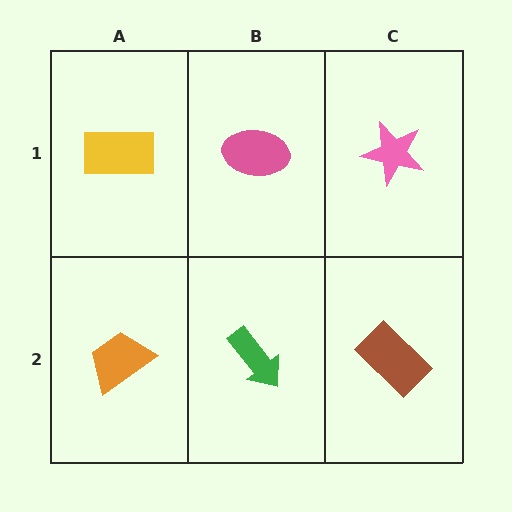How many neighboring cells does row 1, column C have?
2.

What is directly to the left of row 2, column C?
A green arrow.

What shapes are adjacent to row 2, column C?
A pink star (row 1, column C), a green arrow (row 2, column B).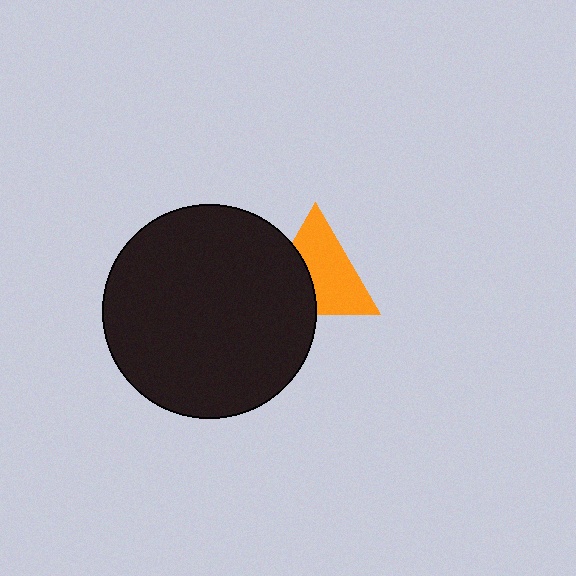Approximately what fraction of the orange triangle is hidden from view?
Roughly 37% of the orange triangle is hidden behind the black circle.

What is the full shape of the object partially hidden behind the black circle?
The partially hidden object is an orange triangle.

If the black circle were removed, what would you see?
You would see the complete orange triangle.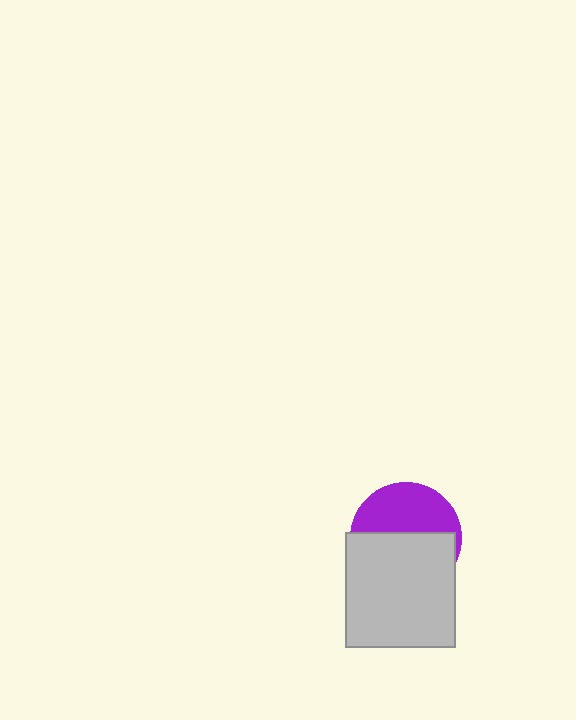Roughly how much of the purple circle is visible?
A small part of it is visible (roughly 44%).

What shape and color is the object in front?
The object in front is a light gray rectangle.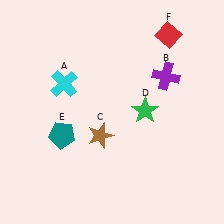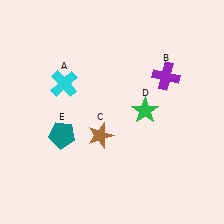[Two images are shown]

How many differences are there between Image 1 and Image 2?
There is 1 difference between the two images.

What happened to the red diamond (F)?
The red diamond (F) was removed in Image 2. It was in the top-right area of Image 1.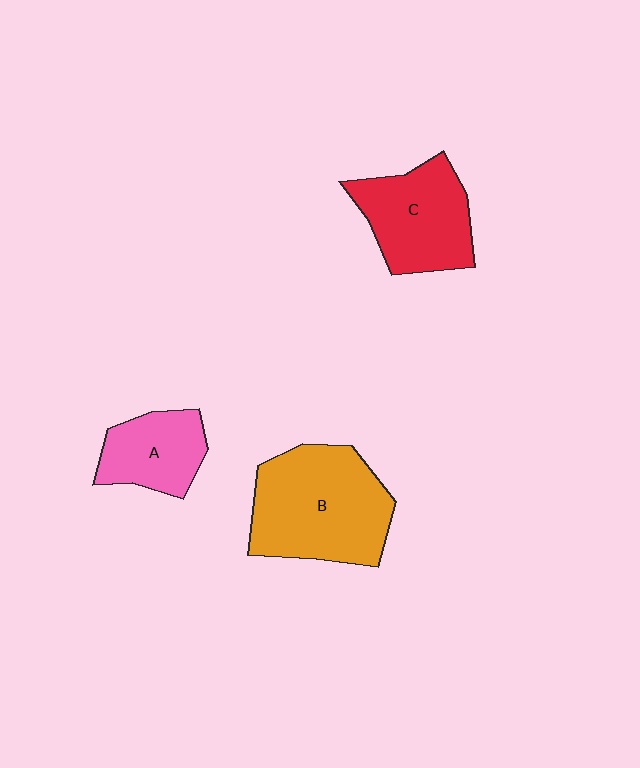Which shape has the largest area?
Shape B (orange).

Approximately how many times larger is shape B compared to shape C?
Approximately 1.4 times.